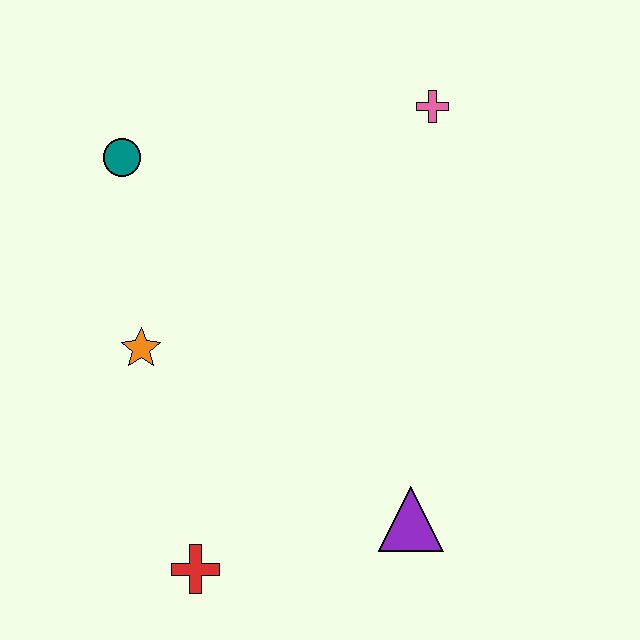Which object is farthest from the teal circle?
The purple triangle is farthest from the teal circle.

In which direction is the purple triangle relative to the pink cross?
The purple triangle is below the pink cross.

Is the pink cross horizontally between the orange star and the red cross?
No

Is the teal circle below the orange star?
No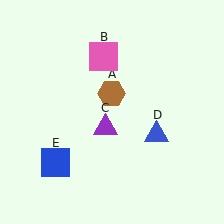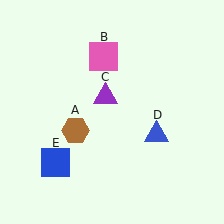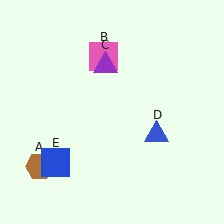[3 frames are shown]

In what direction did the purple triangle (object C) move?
The purple triangle (object C) moved up.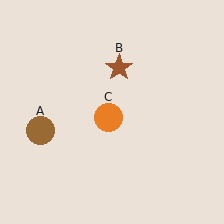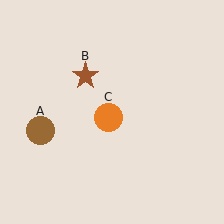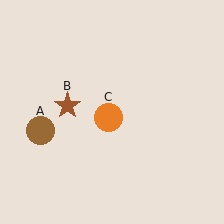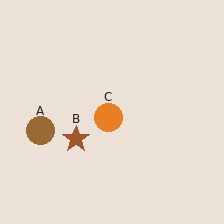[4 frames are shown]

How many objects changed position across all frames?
1 object changed position: brown star (object B).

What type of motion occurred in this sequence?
The brown star (object B) rotated counterclockwise around the center of the scene.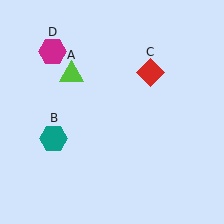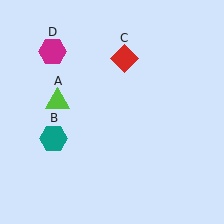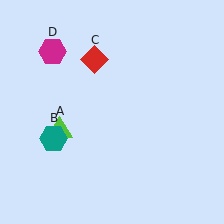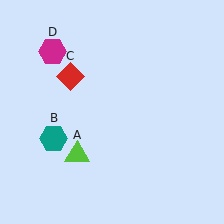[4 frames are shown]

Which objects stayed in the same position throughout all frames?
Teal hexagon (object B) and magenta hexagon (object D) remained stationary.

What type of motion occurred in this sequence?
The lime triangle (object A), red diamond (object C) rotated counterclockwise around the center of the scene.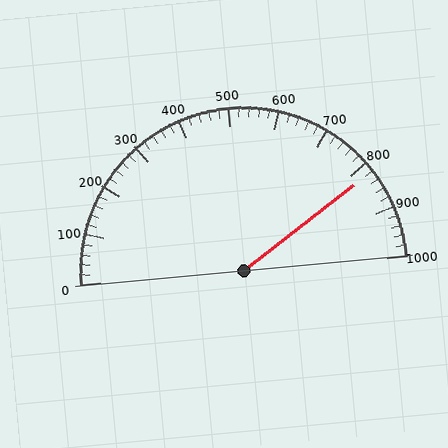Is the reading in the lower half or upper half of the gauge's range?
The reading is in the upper half of the range (0 to 1000).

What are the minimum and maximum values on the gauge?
The gauge ranges from 0 to 1000.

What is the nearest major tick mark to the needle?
The nearest major tick mark is 800.